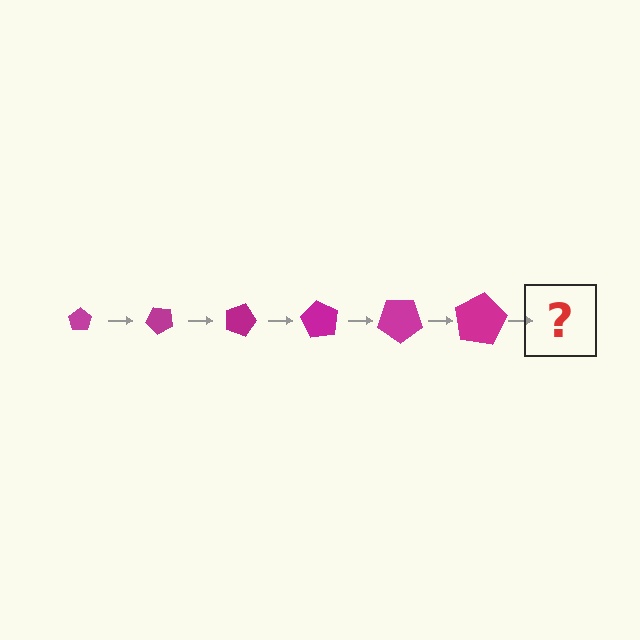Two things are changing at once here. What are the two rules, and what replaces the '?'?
The two rules are that the pentagon grows larger each step and it rotates 45 degrees each step. The '?' should be a pentagon, larger than the previous one and rotated 270 degrees from the start.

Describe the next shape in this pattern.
It should be a pentagon, larger than the previous one and rotated 270 degrees from the start.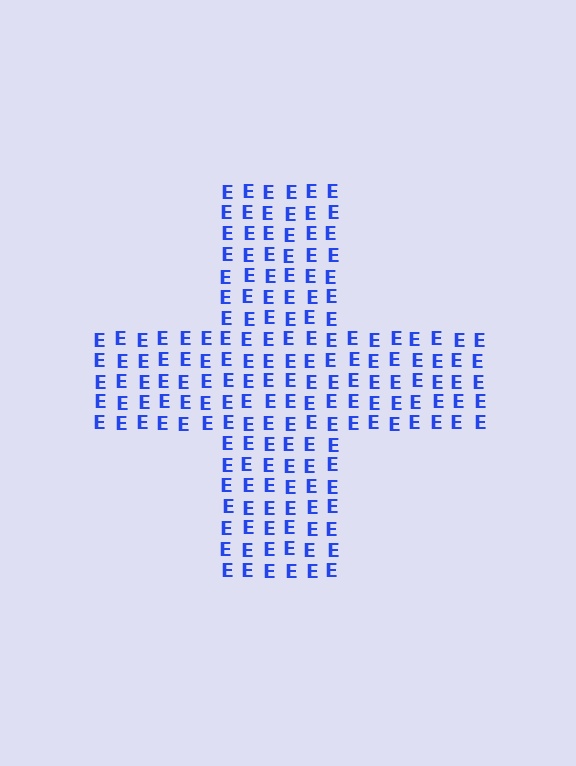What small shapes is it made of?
It is made of small letter E's.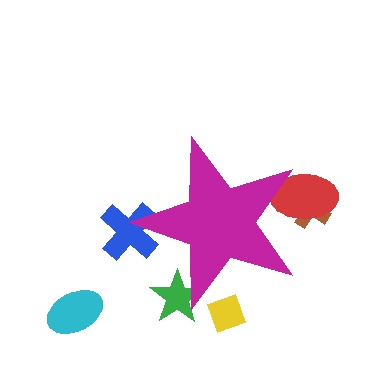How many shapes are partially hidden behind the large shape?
5 shapes are partially hidden.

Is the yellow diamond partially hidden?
Yes, the yellow diamond is partially hidden behind the magenta star.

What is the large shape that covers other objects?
A magenta star.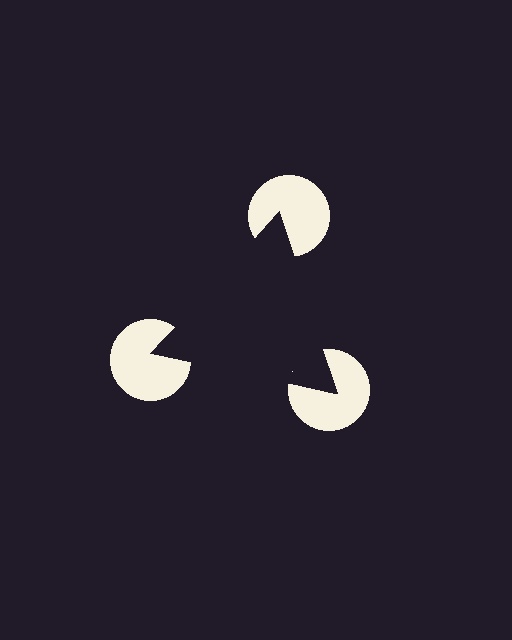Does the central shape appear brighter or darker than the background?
It typically appears slightly darker than the background, even though no actual brightness change is drawn.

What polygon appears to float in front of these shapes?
An illusory triangle — its edges are inferred from the aligned wedge cuts in the pac-man discs, not physically drawn.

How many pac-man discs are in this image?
There are 3 — one at each vertex of the illusory triangle.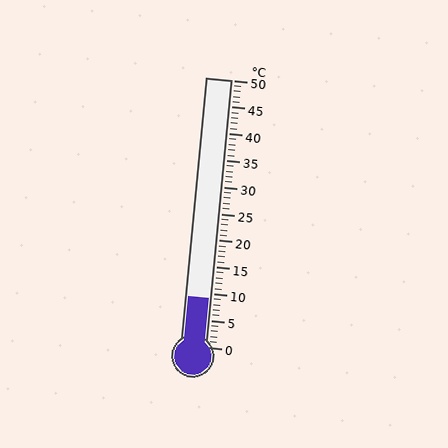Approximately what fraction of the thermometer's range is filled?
The thermometer is filled to approximately 20% of its range.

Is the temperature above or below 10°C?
The temperature is below 10°C.